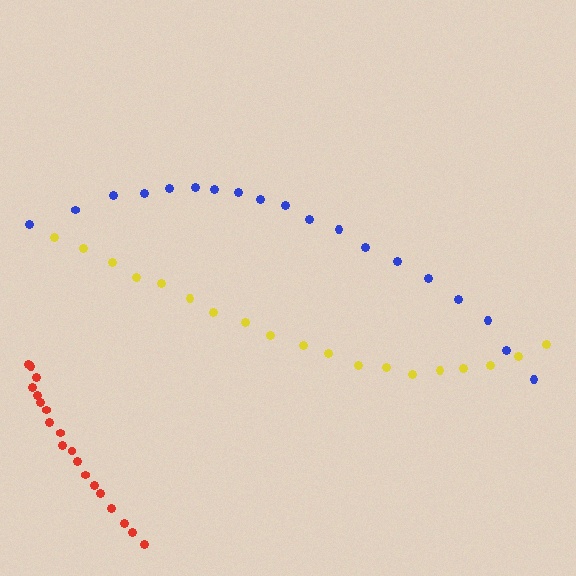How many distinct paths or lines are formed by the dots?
There are 3 distinct paths.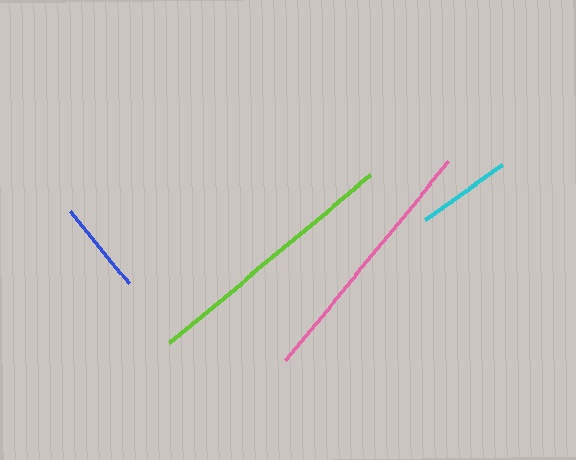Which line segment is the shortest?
The blue line is the shortest at approximately 92 pixels.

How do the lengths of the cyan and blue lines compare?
The cyan and blue lines are approximately the same length.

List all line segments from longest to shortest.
From longest to shortest: lime, pink, cyan, blue.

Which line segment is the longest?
The lime line is the longest at approximately 262 pixels.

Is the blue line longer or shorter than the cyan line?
The cyan line is longer than the blue line.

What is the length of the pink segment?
The pink segment is approximately 257 pixels long.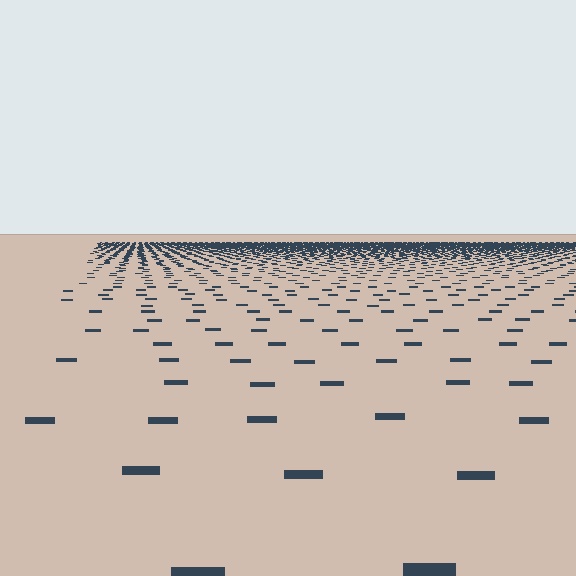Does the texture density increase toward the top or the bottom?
Density increases toward the top.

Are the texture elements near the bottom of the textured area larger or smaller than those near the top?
Larger. Near the bottom, elements are closer to the viewer and appear at a bigger on-screen size.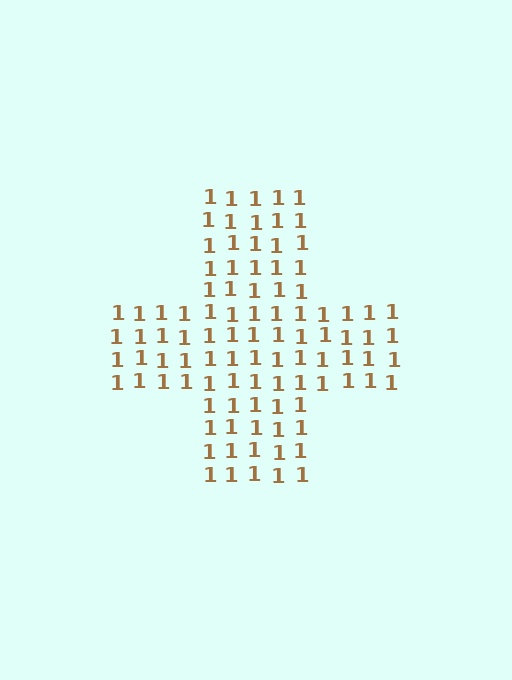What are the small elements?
The small elements are digit 1's.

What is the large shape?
The large shape is a cross.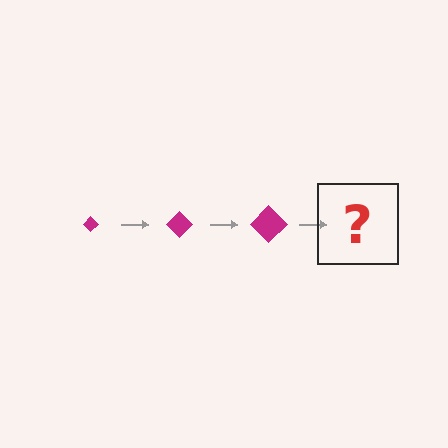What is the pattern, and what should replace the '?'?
The pattern is that the diamond gets progressively larger each step. The '?' should be a magenta diamond, larger than the previous one.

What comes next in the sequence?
The next element should be a magenta diamond, larger than the previous one.